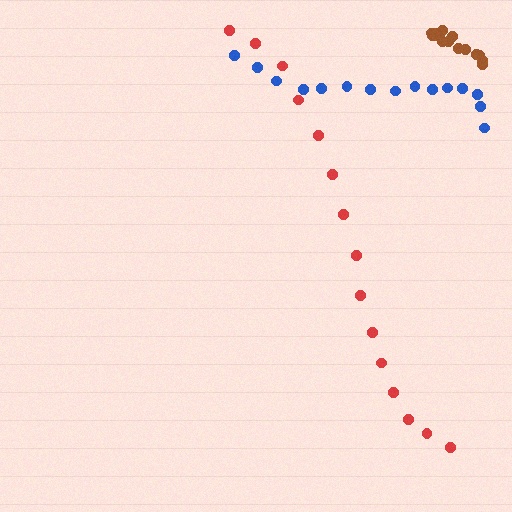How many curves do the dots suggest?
There are 3 distinct paths.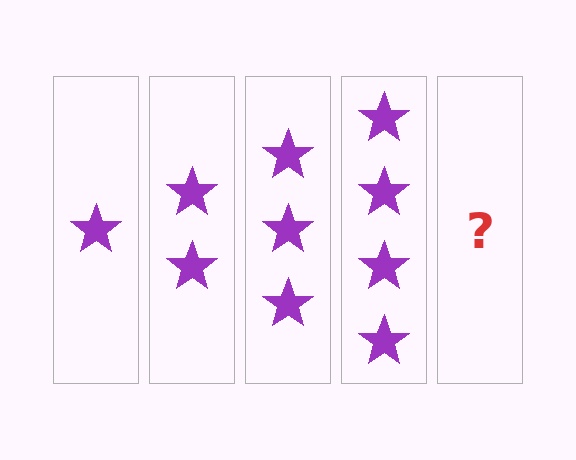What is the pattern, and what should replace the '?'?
The pattern is that each step adds one more star. The '?' should be 5 stars.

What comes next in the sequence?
The next element should be 5 stars.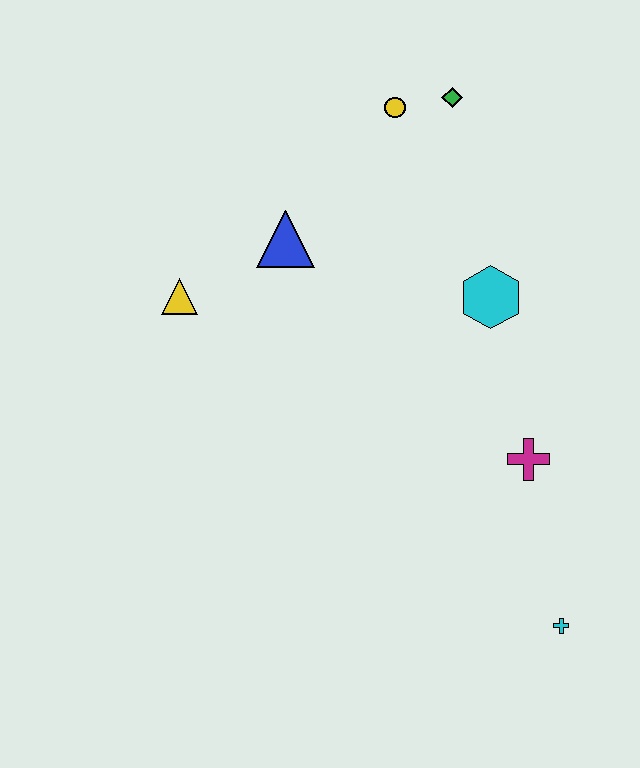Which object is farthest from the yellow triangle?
The cyan cross is farthest from the yellow triangle.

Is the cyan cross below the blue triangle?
Yes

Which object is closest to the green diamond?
The yellow circle is closest to the green diamond.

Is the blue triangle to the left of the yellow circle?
Yes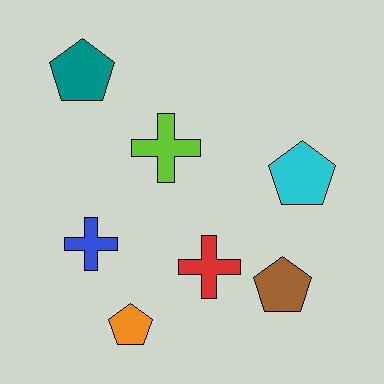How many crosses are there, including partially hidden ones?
There are 3 crosses.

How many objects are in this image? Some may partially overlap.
There are 7 objects.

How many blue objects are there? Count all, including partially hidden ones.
There is 1 blue object.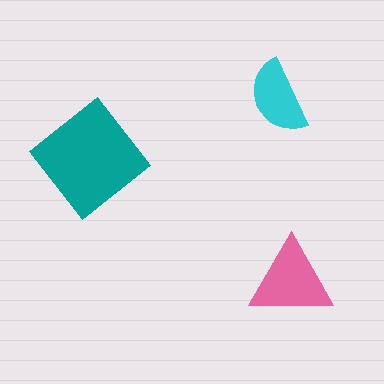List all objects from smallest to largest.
The cyan semicircle, the pink triangle, the teal diamond.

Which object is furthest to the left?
The teal diamond is leftmost.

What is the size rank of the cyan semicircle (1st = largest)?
3rd.